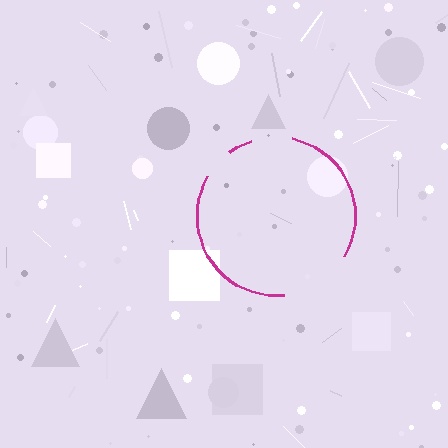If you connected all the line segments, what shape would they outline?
They would outline a circle.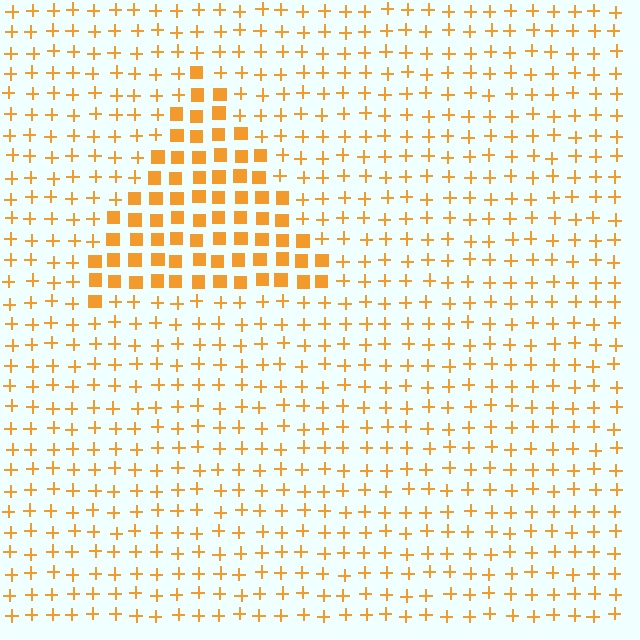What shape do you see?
I see a triangle.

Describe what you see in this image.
The image is filled with small orange elements arranged in a uniform grid. A triangle-shaped region contains squares, while the surrounding area contains plus signs. The boundary is defined purely by the change in element shape.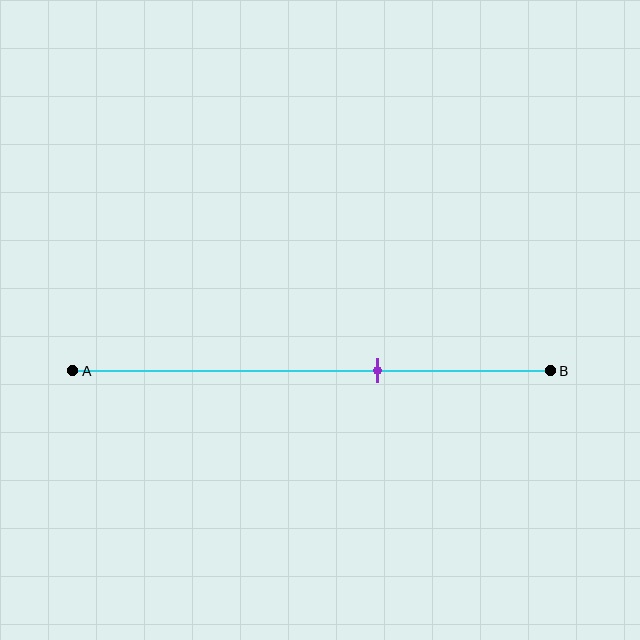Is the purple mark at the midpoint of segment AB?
No, the mark is at about 65% from A, not at the 50% midpoint.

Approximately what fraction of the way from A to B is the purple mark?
The purple mark is approximately 65% of the way from A to B.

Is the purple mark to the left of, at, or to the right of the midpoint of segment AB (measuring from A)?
The purple mark is to the right of the midpoint of segment AB.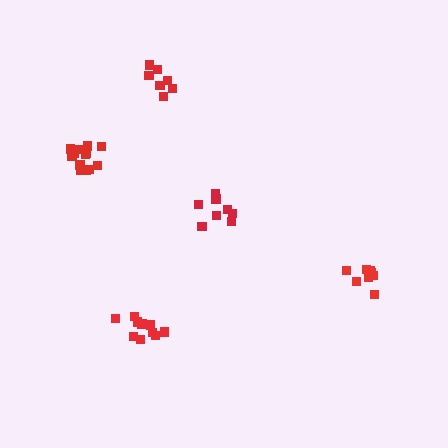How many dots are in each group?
Group 1: 8 dots, Group 2: 7 dots, Group 3: 13 dots, Group 4: 8 dots, Group 5: 10 dots (46 total).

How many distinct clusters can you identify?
There are 5 distinct clusters.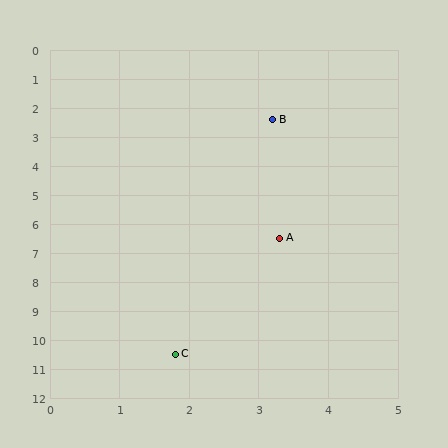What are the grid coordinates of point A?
Point A is at approximately (3.3, 6.5).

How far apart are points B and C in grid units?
Points B and C are about 8.2 grid units apart.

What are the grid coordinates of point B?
Point B is at approximately (3.2, 2.4).